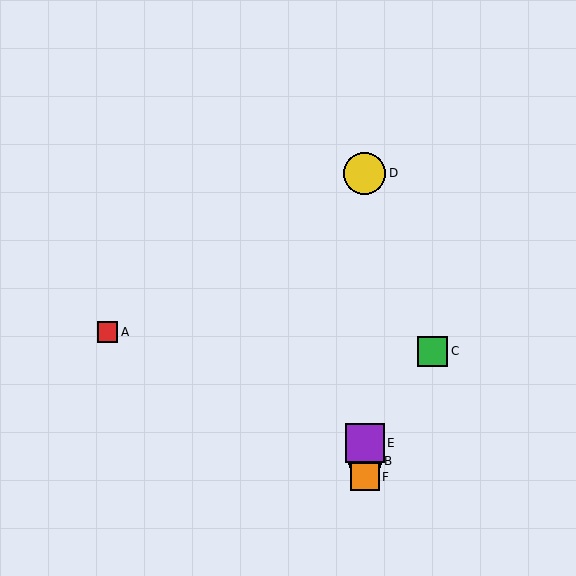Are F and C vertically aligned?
No, F is at x≈365 and C is at x≈433.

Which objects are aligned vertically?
Objects B, D, E, F are aligned vertically.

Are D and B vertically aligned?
Yes, both are at x≈365.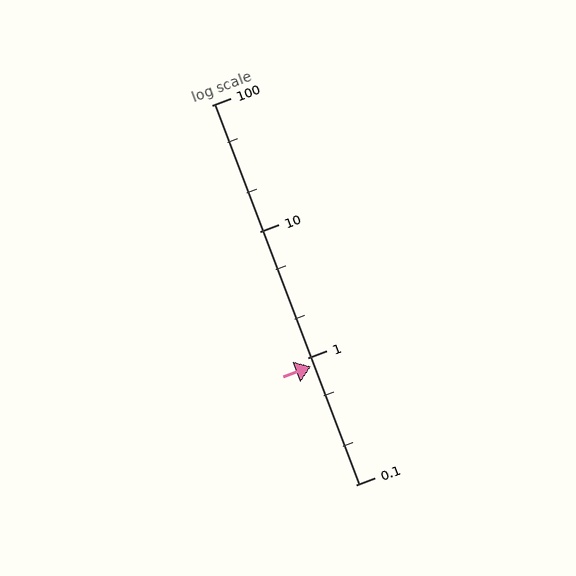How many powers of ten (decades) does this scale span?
The scale spans 3 decades, from 0.1 to 100.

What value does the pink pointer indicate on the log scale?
The pointer indicates approximately 0.86.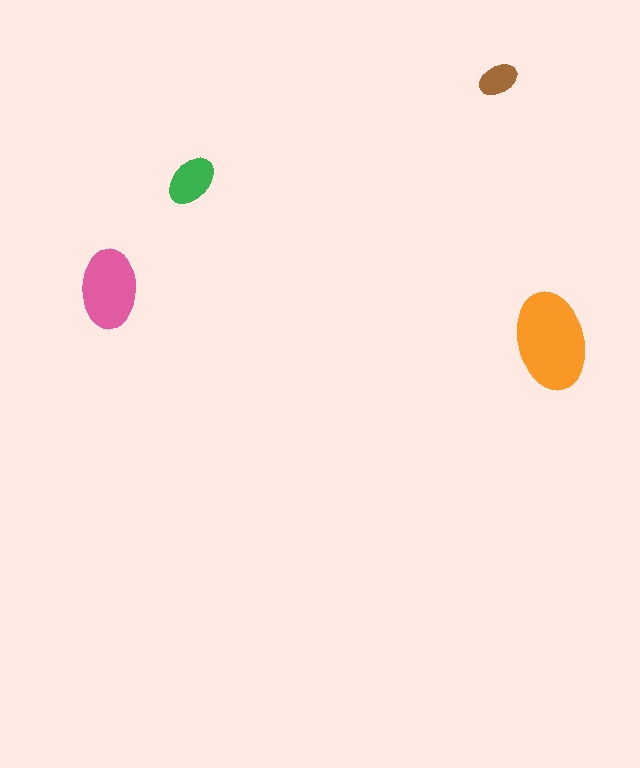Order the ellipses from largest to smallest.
the orange one, the pink one, the green one, the brown one.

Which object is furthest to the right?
The orange ellipse is rightmost.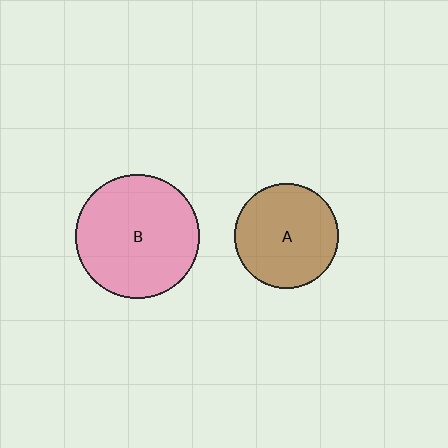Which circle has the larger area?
Circle B (pink).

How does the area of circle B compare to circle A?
Approximately 1.4 times.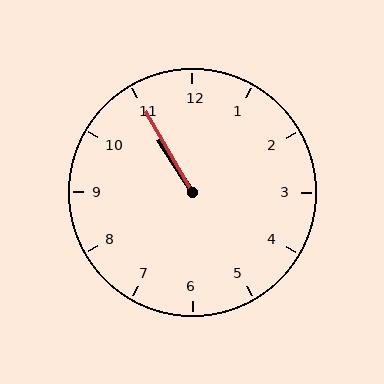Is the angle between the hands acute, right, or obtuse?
It is acute.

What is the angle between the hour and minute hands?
Approximately 2 degrees.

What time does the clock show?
10:55.